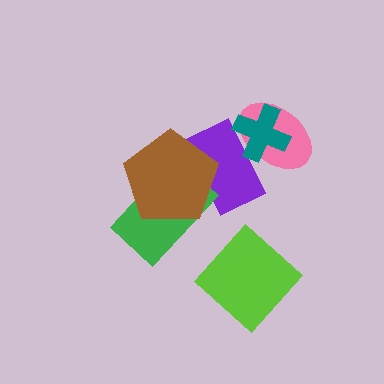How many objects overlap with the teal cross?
2 objects overlap with the teal cross.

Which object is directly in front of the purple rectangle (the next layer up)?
The teal cross is directly in front of the purple rectangle.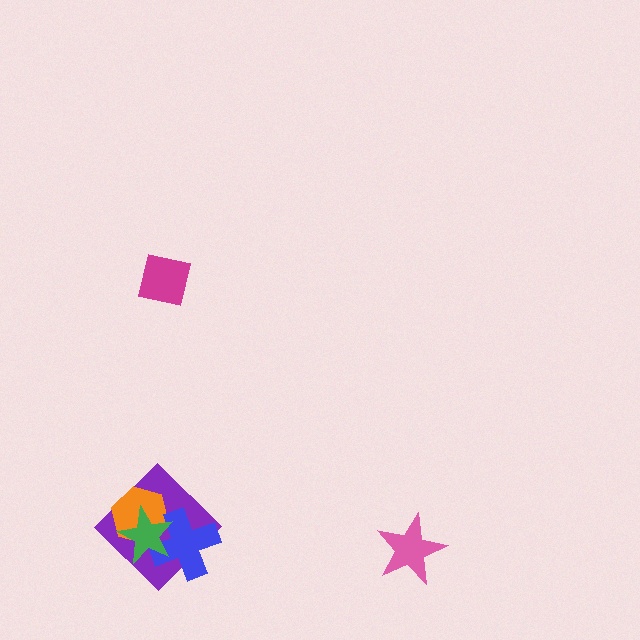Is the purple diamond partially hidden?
Yes, it is partially covered by another shape.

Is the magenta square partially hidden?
No, no other shape covers it.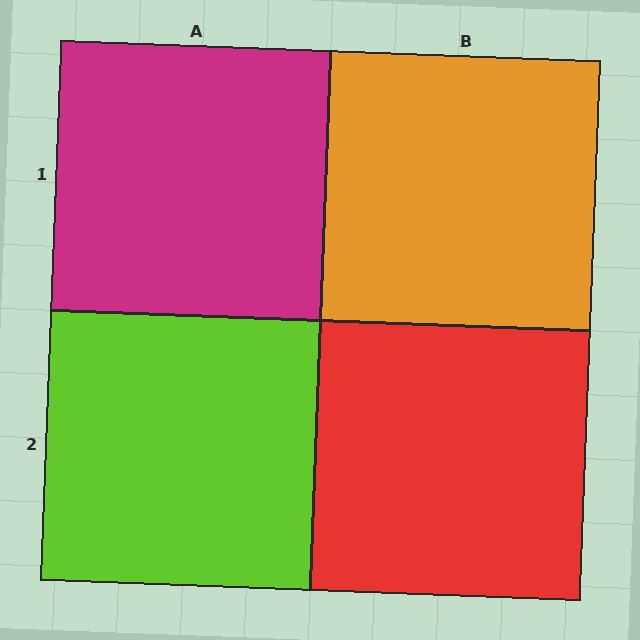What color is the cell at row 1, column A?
Magenta.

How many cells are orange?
1 cell is orange.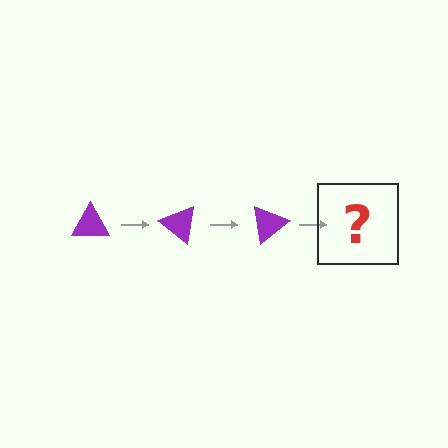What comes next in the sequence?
The next element should be a purple triangle rotated 120 degrees.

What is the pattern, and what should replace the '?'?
The pattern is that the triangle rotates 40 degrees each step. The '?' should be a purple triangle rotated 120 degrees.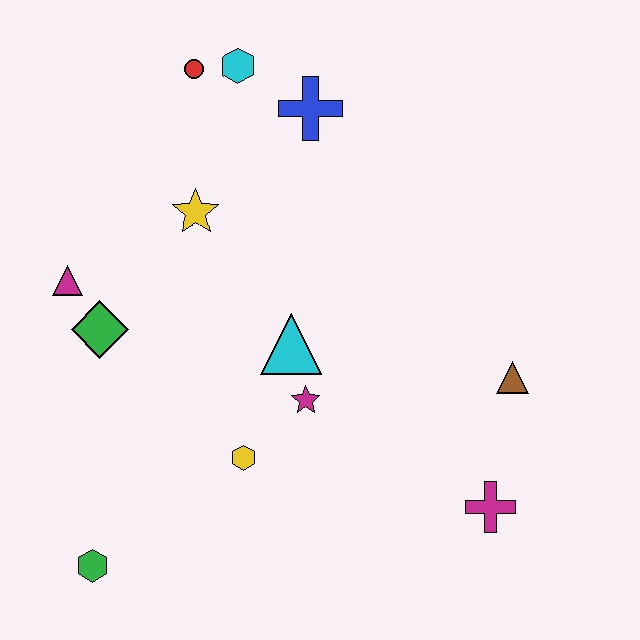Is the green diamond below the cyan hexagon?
Yes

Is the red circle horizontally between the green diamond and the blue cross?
Yes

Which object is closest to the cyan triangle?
The magenta star is closest to the cyan triangle.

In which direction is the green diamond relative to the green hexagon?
The green diamond is above the green hexagon.